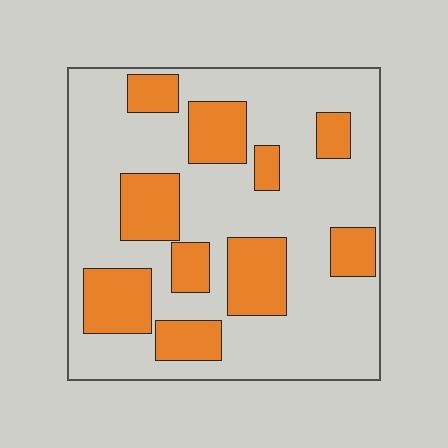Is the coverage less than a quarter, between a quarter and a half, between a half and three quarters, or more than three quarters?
Between a quarter and a half.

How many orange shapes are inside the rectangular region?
10.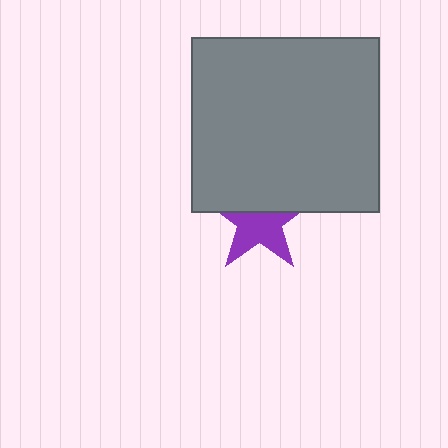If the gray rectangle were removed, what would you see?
You would see the complete purple star.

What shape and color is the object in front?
The object in front is a gray rectangle.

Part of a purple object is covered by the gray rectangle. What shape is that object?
It is a star.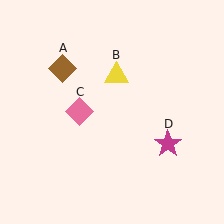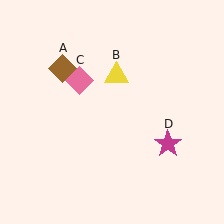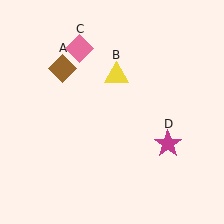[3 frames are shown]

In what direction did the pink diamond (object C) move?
The pink diamond (object C) moved up.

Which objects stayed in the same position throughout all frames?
Brown diamond (object A) and yellow triangle (object B) and magenta star (object D) remained stationary.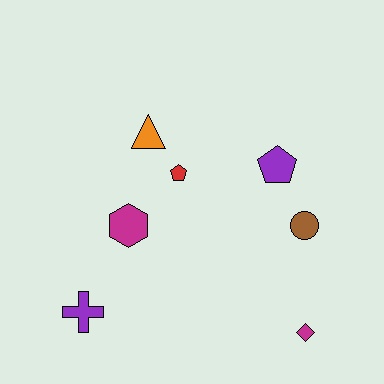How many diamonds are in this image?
There is 1 diamond.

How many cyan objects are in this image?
There are no cyan objects.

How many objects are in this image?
There are 7 objects.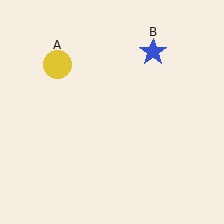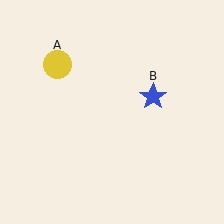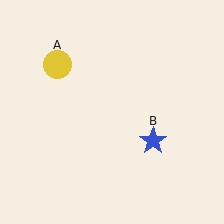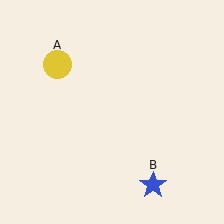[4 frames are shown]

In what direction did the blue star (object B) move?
The blue star (object B) moved down.